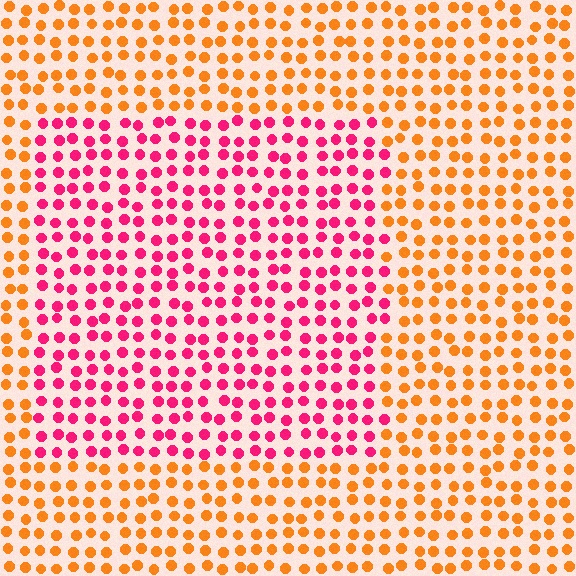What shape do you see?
I see a rectangle.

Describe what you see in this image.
The image is filled with small orange elements in a uniform arrangement. A rectangle-shaped region is visible where the elements are tinted to a slightly different hue, forming a subtle color boundary.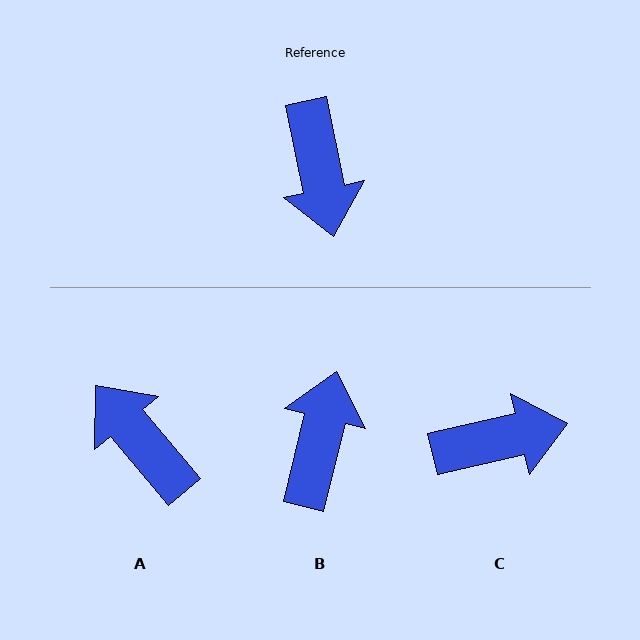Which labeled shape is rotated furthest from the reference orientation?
B, about 155 degrees away.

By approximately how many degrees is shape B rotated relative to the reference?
Approximately 155 degrees counter-clockwise.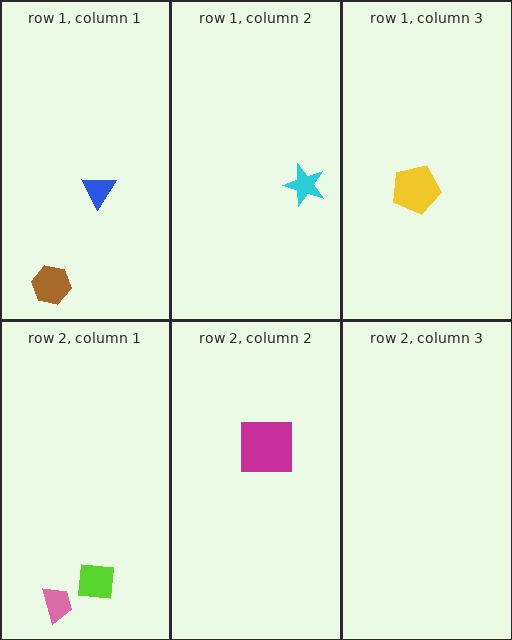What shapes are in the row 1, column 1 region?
The blue triangle, the brown hexagon.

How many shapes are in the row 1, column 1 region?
2.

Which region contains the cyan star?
The row 1, column 2 region.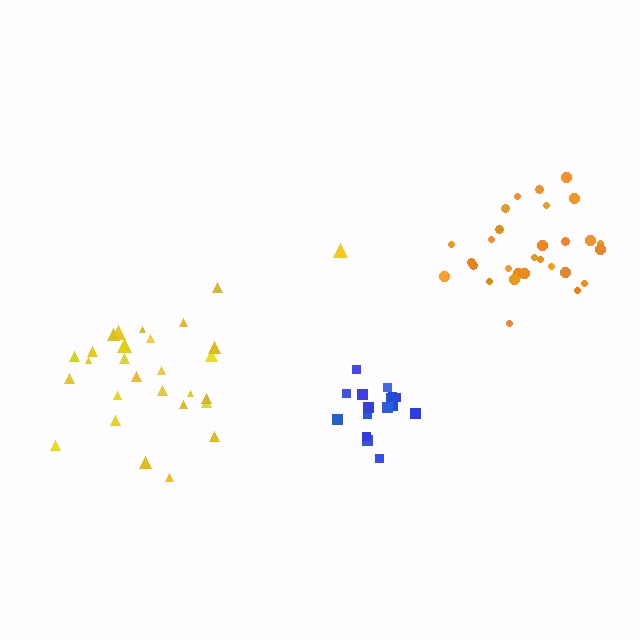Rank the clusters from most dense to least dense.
blue, orange, yellow.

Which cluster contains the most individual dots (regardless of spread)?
Orange (30).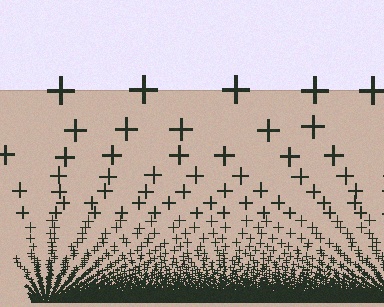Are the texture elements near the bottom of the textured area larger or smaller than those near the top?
Smaller. The gradient is inverted — elements near the bottom are smaller and denser.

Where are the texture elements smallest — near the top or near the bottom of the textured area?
Near the bottom.